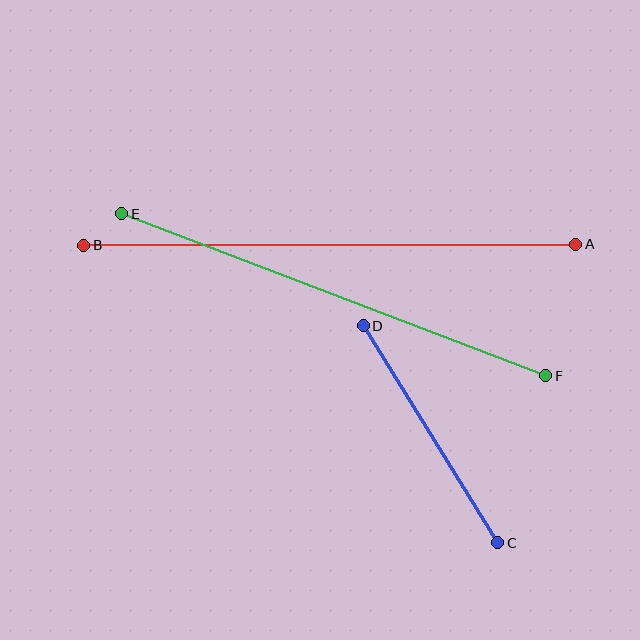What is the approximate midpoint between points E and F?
The midpoint is at approximately (334, 295) pixels.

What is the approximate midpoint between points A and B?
The midpoint is at approximately (330, 245) pixels.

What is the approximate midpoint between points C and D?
The midpoint is at approximately (430, 434) pixels.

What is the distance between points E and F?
The distance is approximately 454 pixels.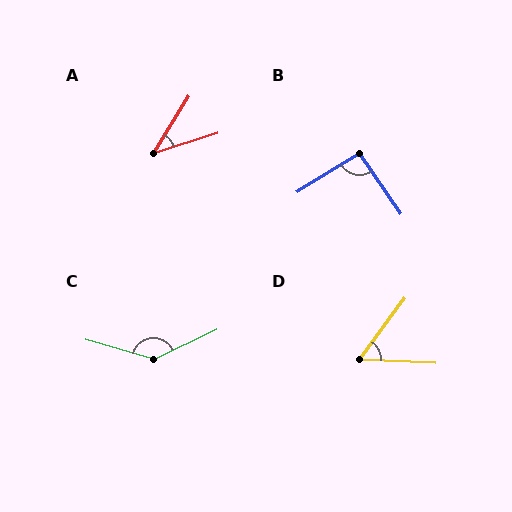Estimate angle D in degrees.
Approximately 56 degrees.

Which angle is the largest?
C, at approximately 138 degrees.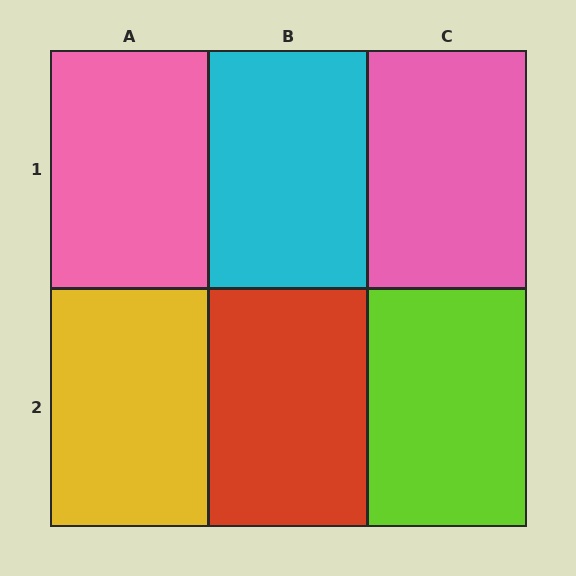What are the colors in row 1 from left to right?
Pink, cyan, pink.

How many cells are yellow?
1 cell is yellow.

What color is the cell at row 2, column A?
Yellow.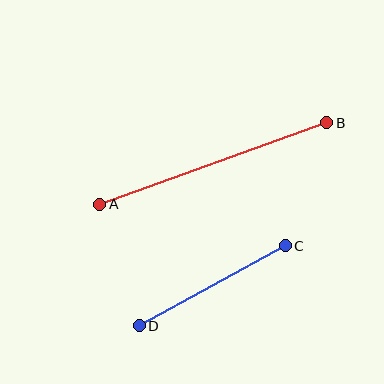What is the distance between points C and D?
The distance is approximately 167 pixels.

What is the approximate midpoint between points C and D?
The midpoint is at approximately (212, 286) pixels.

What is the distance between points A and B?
The distance is approximately 241 pixels.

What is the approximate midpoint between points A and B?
The midpoint is at approximately (213, 163) pixels.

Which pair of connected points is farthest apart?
Points A and B are farthest apart.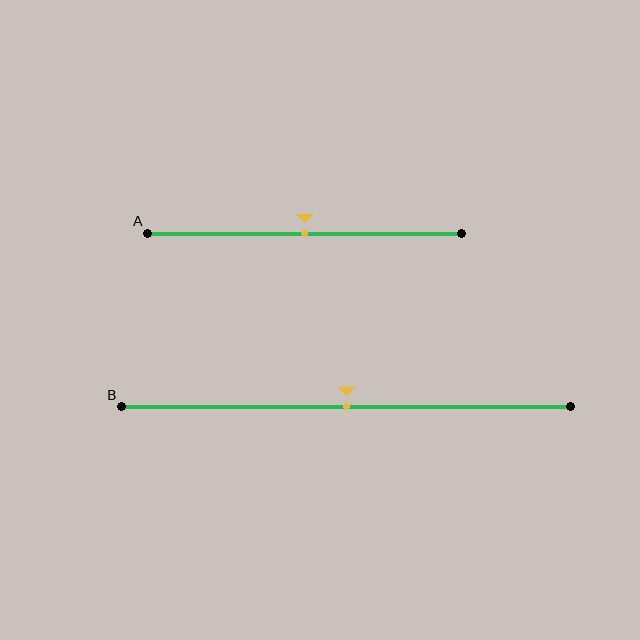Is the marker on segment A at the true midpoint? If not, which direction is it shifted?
Yes, the marker on segment A is at the true midpoint.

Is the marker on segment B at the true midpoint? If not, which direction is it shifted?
Yes, the marker on segment B is at the true midpoint.